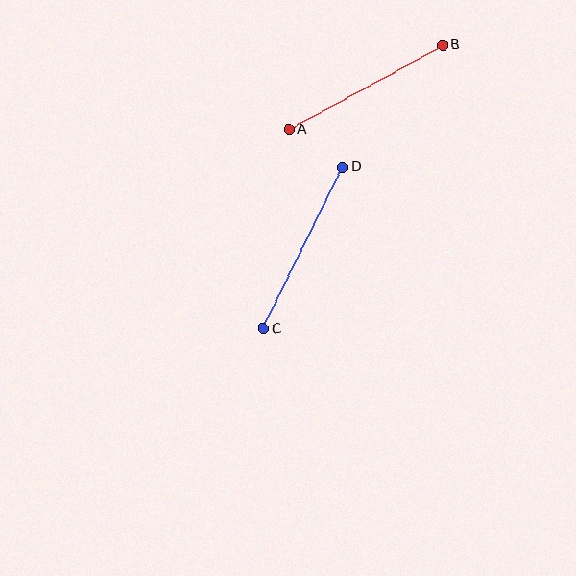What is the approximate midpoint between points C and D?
The midpoint is at approximately (303, 248) pixels.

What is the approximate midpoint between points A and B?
The midpoint is at approximately (366, 87) pixels.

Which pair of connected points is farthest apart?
Points C and D are farthest apart.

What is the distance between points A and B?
The distance is approximately 175 pixels.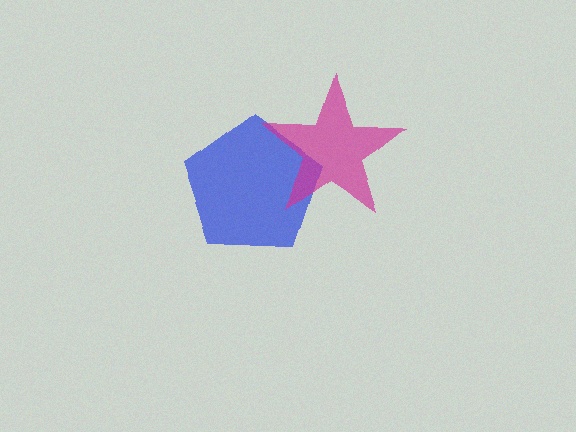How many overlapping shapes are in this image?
There are 2 overlapping shapes in the image.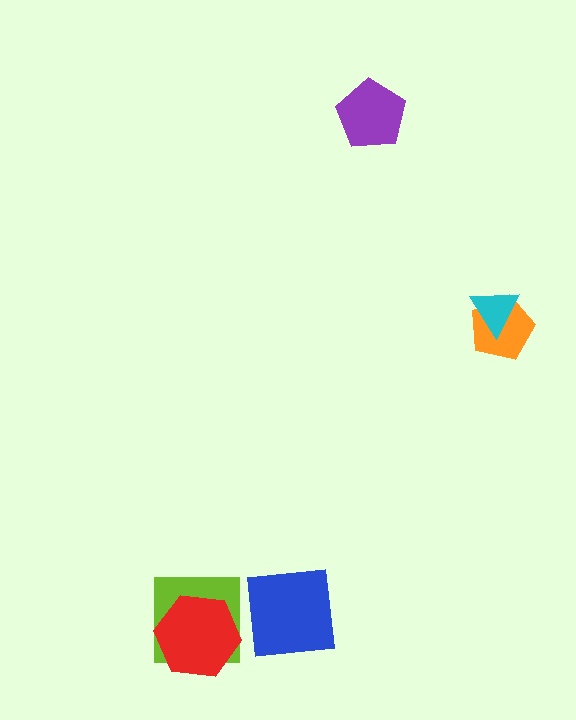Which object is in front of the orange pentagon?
The cyan triangle is in front of the orange pentagon.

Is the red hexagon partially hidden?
No, no other shape covers it.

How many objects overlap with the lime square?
1 object overlaps with the lime square.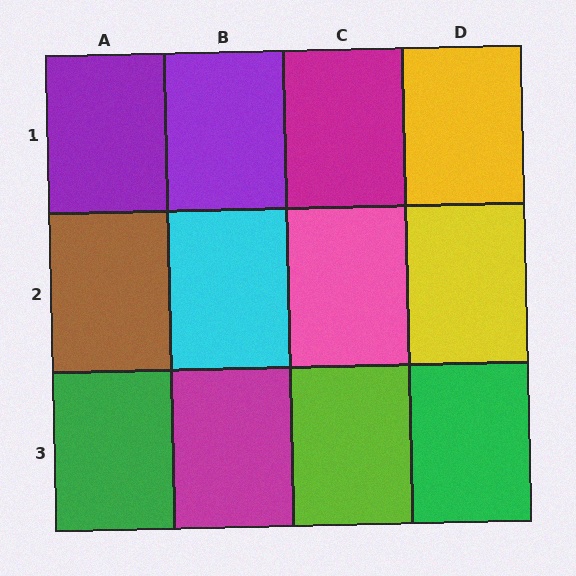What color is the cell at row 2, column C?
Pink.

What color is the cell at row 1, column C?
Magenta.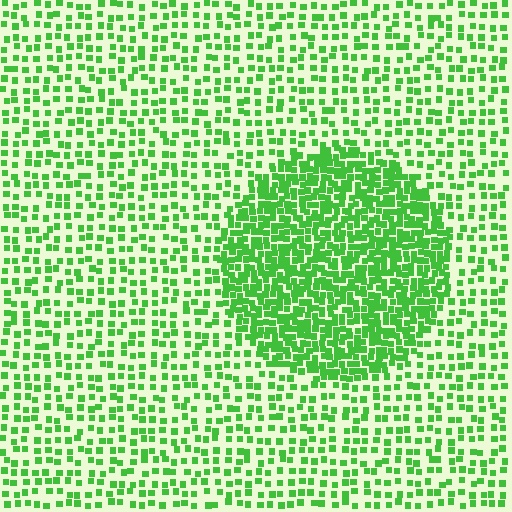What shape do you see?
I see a circle.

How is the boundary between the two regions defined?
The boundary is defined by a change in element density (approximately 2.3x ratio). All elements are the same color, size, and shape.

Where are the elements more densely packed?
The elements are more densely packed inside the circle boundary.